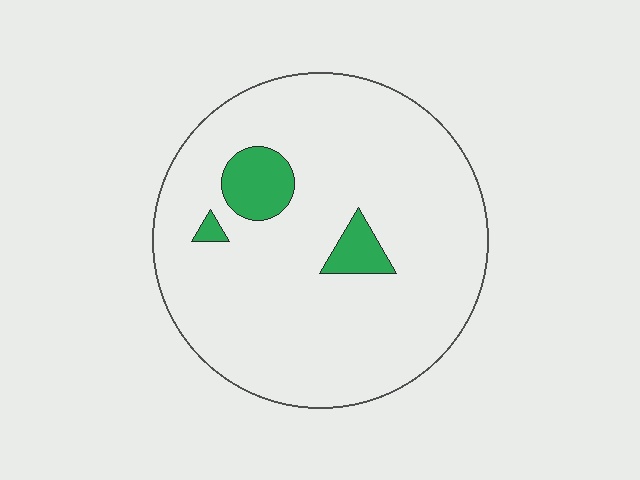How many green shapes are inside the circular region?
3.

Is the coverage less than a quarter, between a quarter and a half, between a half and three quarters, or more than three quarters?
Less than a quarter.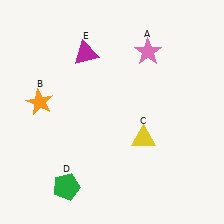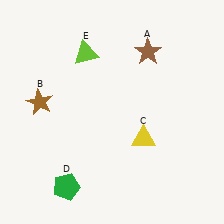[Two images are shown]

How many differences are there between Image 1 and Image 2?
There are 3 differences between the two images.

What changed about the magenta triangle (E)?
In Image 1, E is magenta. In Image 2, it changed to lime.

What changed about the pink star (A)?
In Image 1, A is pink. In Image 2, it changed to brown.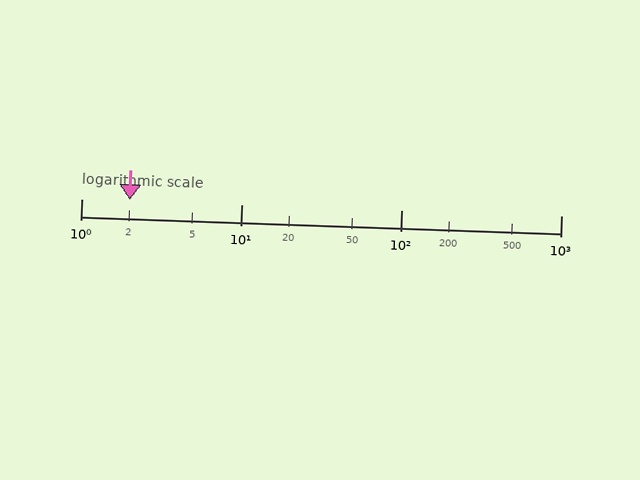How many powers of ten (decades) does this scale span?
The scale spans 3 decades, from 1 to 1000.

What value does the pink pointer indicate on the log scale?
The pointer indicates approximately 2.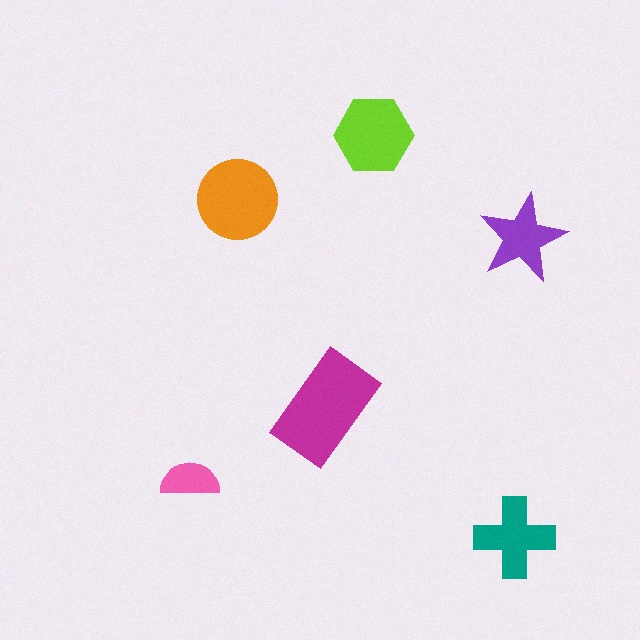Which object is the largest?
The magenta rectangle.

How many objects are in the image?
There are 6 objects in the image.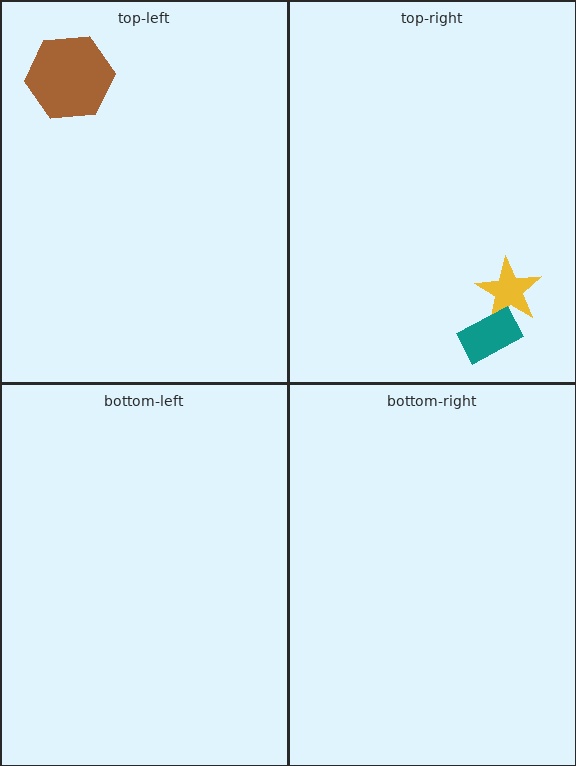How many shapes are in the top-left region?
1.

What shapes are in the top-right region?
The yellow star, the teal rectangle.